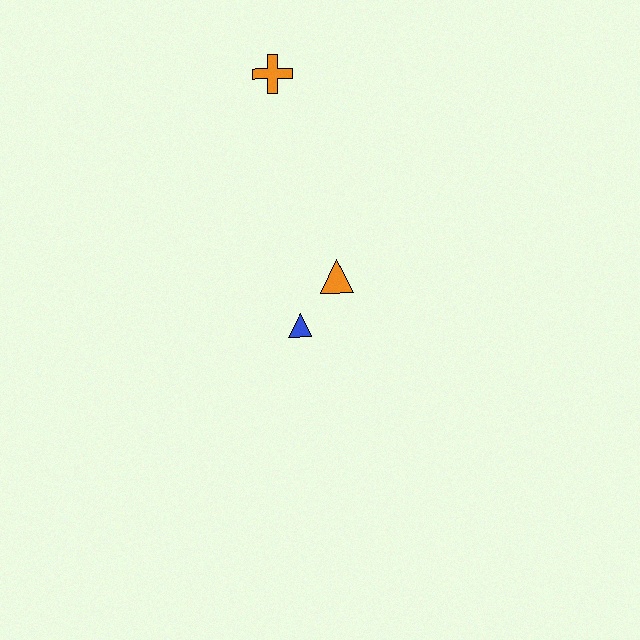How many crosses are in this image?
There is 1 cross.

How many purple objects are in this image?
There are no purple objects.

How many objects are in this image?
There are 3 objects.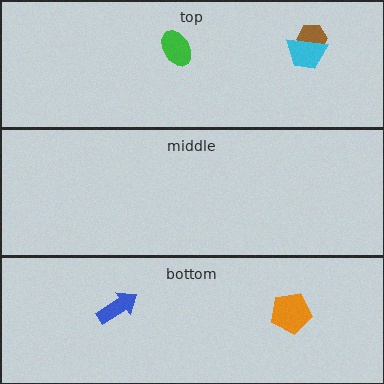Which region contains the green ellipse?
The top region.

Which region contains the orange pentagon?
The bottom region.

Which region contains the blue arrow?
The bottom region.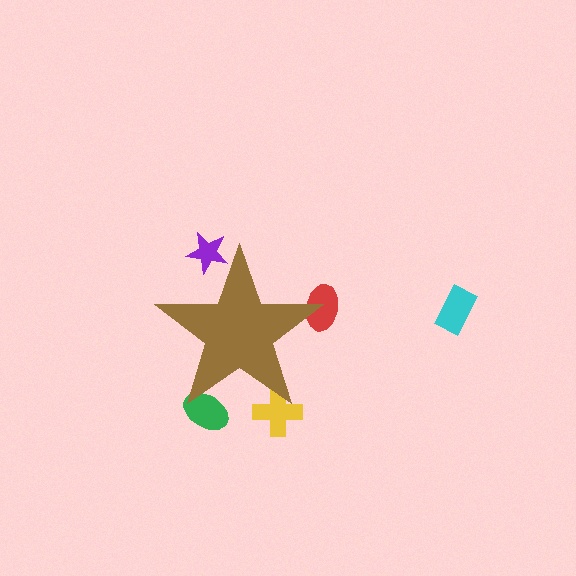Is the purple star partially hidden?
Yes, the purple star is partially hidden behind the brown star.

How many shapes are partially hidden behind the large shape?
4 shapes are partially hidden.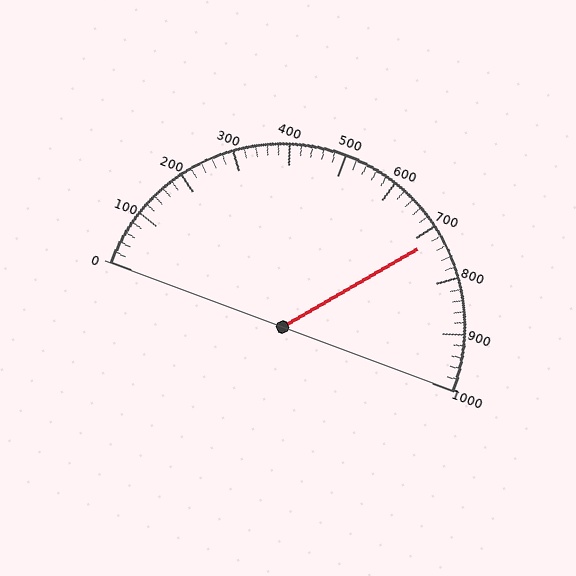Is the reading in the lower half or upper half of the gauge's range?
The reading is in the upper half of the range (0 to 1000).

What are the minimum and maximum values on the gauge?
The gauge ranges from 0 to 1000.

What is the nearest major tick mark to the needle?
The nearest major tick mark is 700.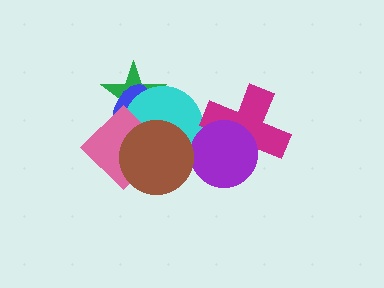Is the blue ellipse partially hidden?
Yes, it is partially covered by another shape.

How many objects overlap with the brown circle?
3 objects overlap with the brown circle.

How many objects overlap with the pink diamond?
4 objects overlap with the pink diamond.